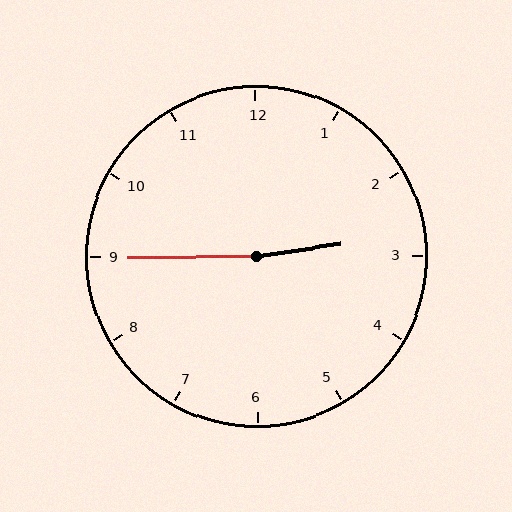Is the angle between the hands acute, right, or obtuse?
It is obtuse.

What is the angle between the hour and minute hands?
Approximately 172 degrees.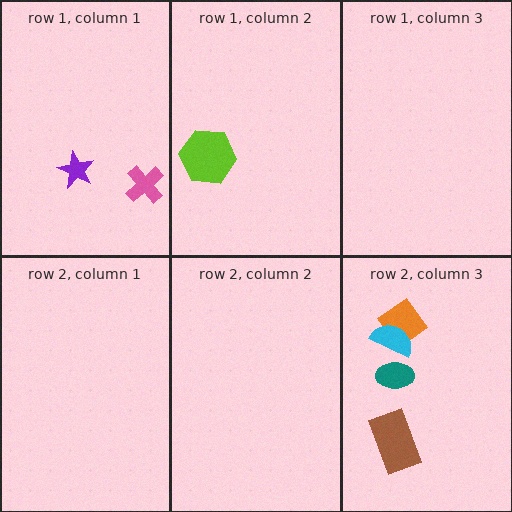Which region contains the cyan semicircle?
The row 2, column 3 region.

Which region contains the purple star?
The row 1, column 1 region.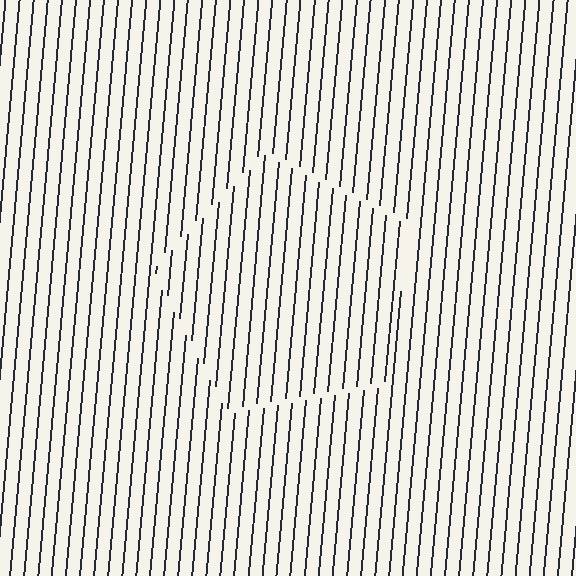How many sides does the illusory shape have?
5 sides — the line-ends trace a pentagon.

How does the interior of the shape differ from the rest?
The interior of the shape contains the same grating, shifted by half a period — the contour is defined by the phase discontinuity where line-ends from the inner and outer gratings abut.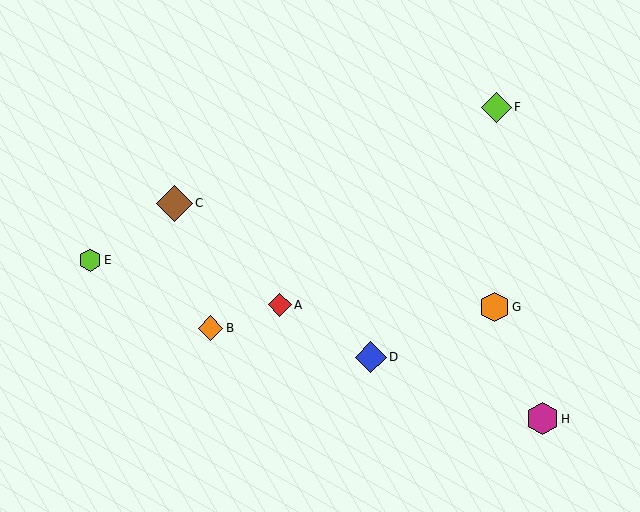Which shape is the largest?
The brown diamond (labeled C) is the largest.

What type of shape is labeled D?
Shape D is a blue diamond.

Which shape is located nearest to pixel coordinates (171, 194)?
The brown diamond (labeled C) at (175, 203) is nearest to that location.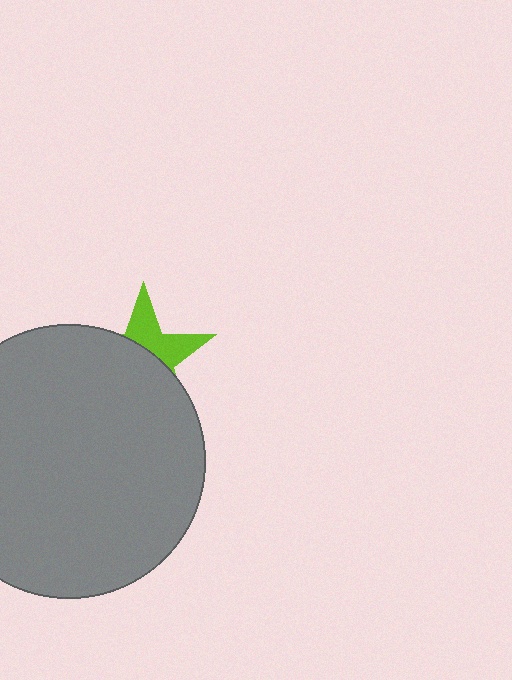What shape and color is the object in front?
The object in front is a gray circle.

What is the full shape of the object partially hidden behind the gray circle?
The partially hidden object is a lime star.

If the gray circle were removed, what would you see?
You would see the complete lime star.